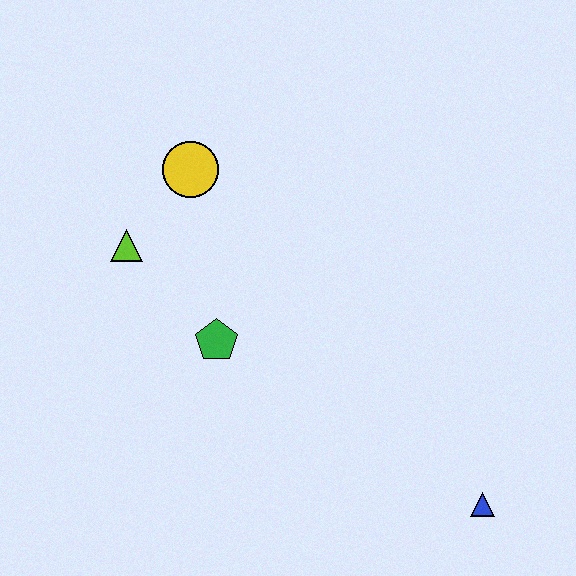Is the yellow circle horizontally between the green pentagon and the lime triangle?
Yes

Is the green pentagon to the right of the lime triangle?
Yes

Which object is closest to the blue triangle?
The green pentagon is closest to the blue triangle.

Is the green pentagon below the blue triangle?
No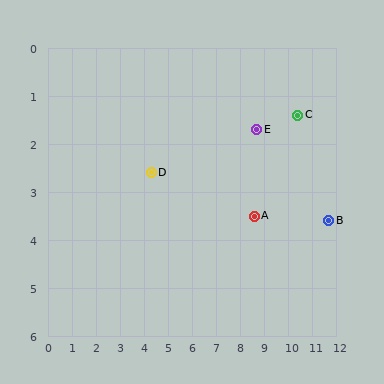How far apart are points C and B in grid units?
Points C and B are about 2.6 grid units apart.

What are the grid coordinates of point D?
Point D is at approximately (4.3, 2.6).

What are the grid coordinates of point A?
Point A is at approximately (8.6, 3.5).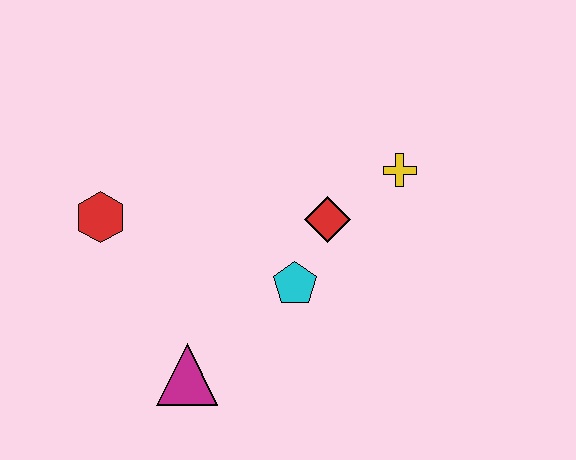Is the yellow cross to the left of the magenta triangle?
No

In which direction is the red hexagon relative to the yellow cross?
The red hexagon is to the left of the yellow cross.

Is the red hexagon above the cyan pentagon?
Yes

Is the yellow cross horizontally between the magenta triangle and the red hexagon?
No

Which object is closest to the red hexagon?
The magenta triangle is closest to the red hexagon.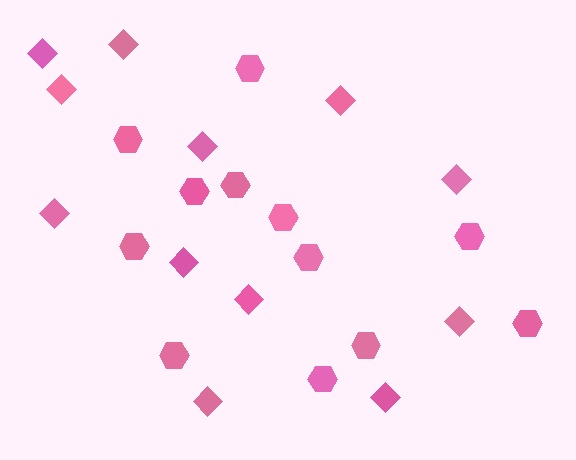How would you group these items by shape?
There are 2 groups: one group of hexagons (12) and one group of diamonds (12).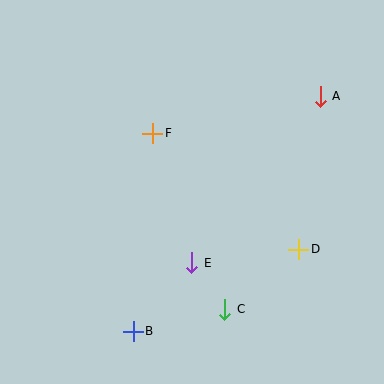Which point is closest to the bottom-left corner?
Point B is closest to the bottom-left corner.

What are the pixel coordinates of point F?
Point F is at (153, 133).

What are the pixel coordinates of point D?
Point D is at (299, 249).